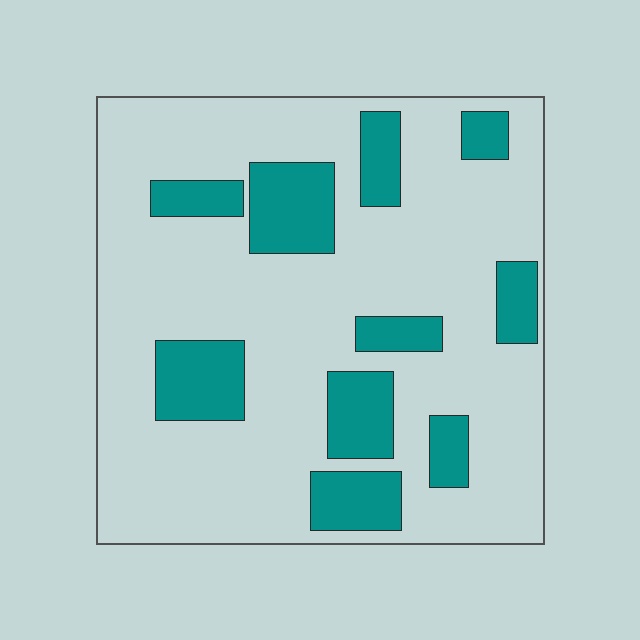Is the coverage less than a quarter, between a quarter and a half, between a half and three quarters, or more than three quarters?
Less than a quarter.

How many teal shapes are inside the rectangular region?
10.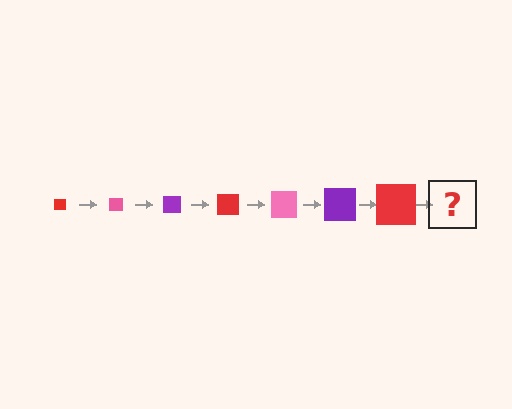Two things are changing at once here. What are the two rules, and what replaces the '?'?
The two rules are that the square grows larger each step and the color cycles through red, pink, and purple. The '?' should be a pink square, larger than the previous one.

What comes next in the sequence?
The next element should be a pink square, larger than the previous one.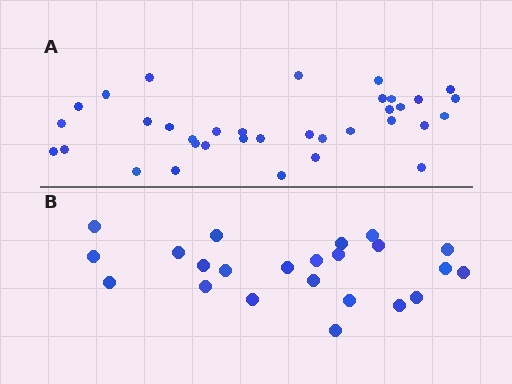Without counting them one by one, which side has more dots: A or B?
Region A (the top region) has more dots.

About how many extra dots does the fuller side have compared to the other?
Region A has roughly 12 or so more dots than region B.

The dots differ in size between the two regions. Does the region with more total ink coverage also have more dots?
No. Region B has more total ink coverage because its dots are larger, but region A actually contains more individual dots. Total area can be misleading — the number of items is what matters here.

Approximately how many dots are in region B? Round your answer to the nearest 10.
About 20 dots. (The exact count is 23, which rounds to 20.)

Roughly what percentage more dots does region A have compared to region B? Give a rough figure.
About 50% more.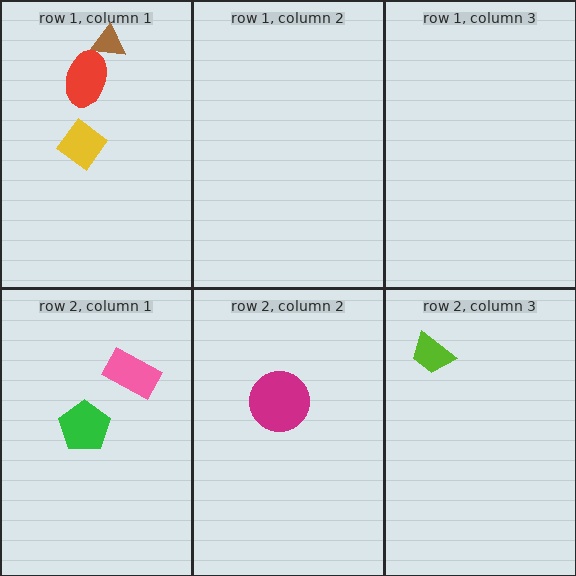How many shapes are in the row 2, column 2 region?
1.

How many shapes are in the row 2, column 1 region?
2.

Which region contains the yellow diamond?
The row 1, column 1 region.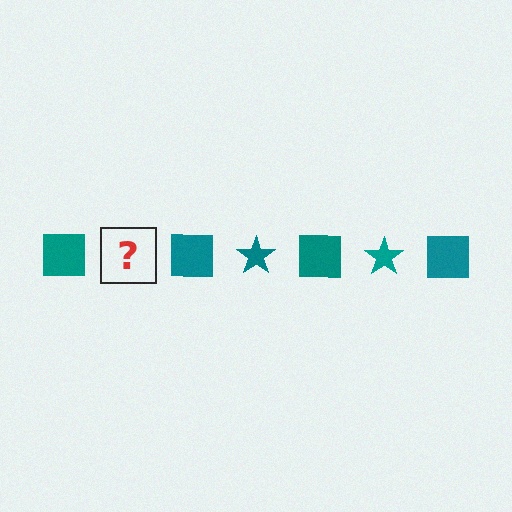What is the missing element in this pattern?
The missing element is a teal star.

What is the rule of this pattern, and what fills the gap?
The rule is that the pattern cycles through square, star shapes in teal. The gap should be filled with a teal star.